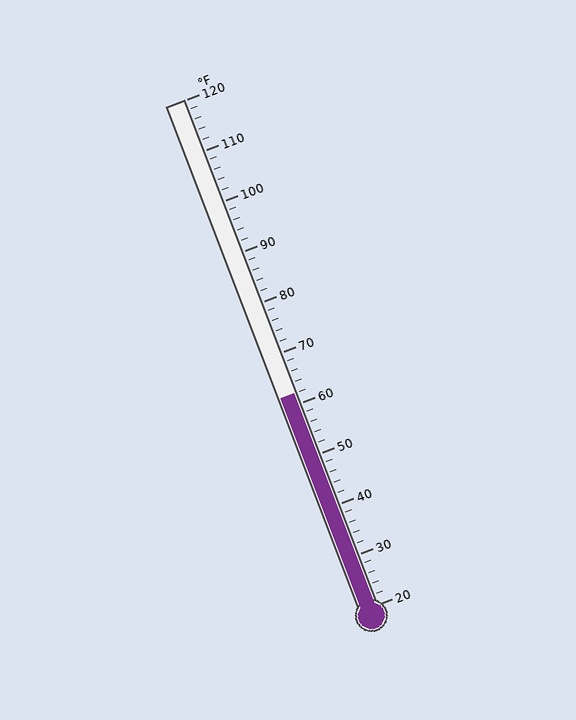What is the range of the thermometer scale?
The thermometer scale ranges from 20°F to 120°F.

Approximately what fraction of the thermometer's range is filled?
The thermometer is filled to approximately 40% of its range.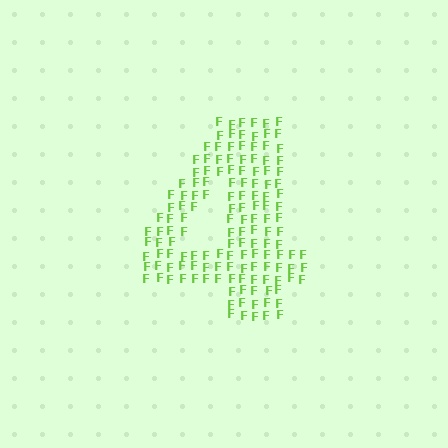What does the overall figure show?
The overall figure shows the digit 4.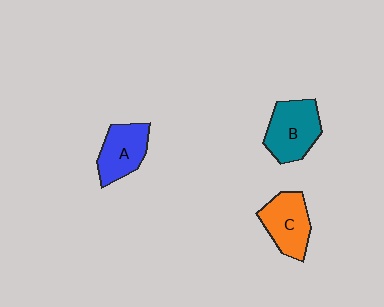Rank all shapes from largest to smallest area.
From largest to smallest: B (teal), C (orange), A (blue).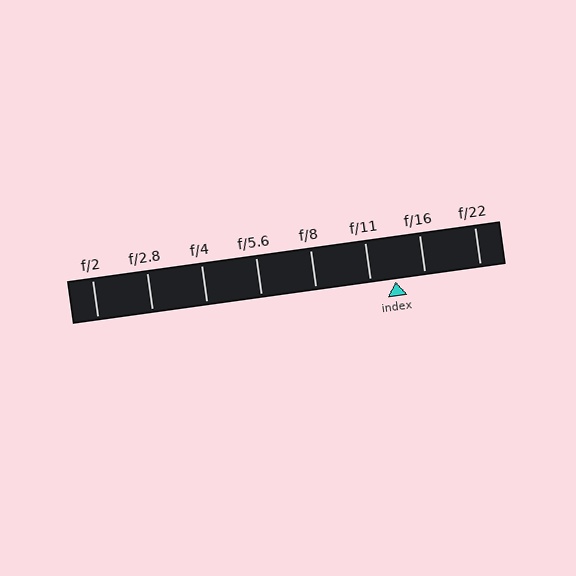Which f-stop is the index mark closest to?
The index mark is closest to f/11.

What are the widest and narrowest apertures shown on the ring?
The widest aperture shown is f/2 and the narrowest is f/22.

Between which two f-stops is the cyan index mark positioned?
The index mark is between f/11 and f/16.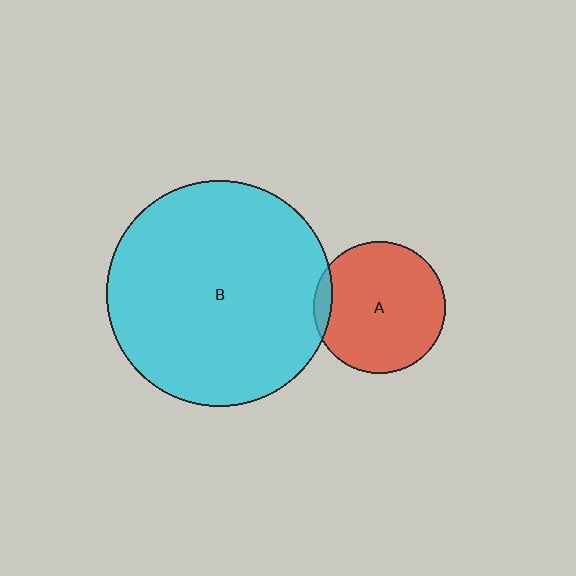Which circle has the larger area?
Circle B (cyan).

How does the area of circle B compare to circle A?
Approximately 2.9 times.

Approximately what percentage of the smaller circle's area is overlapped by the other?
Approximately 5%.